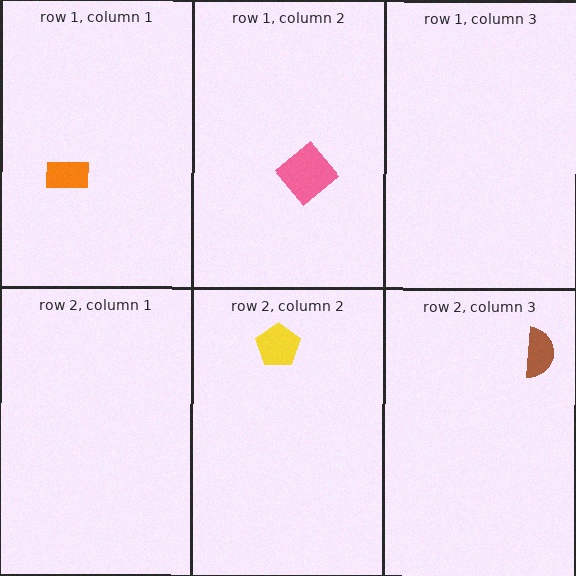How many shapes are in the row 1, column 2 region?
1.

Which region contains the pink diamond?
The row 1, column 2 region.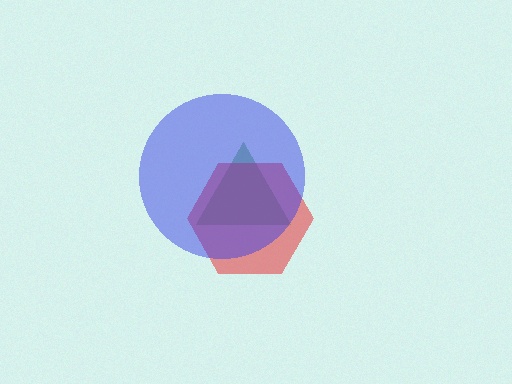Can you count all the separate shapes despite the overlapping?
Yes, there are 3 separate shapes.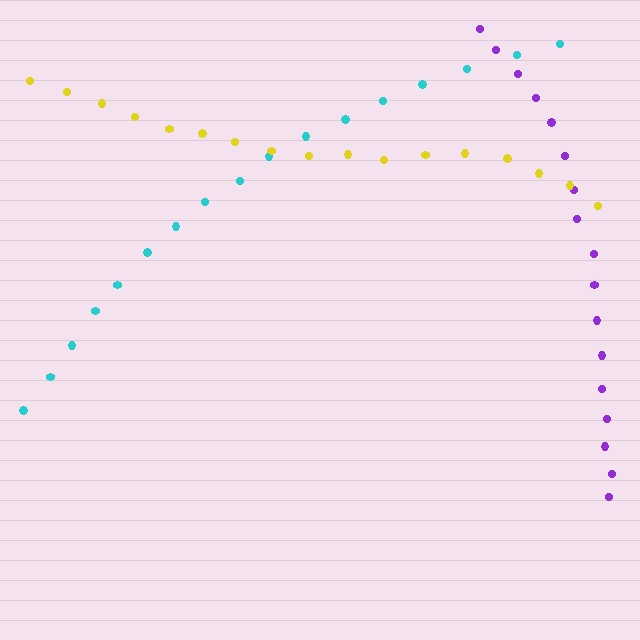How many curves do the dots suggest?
There are 3 distinct paths.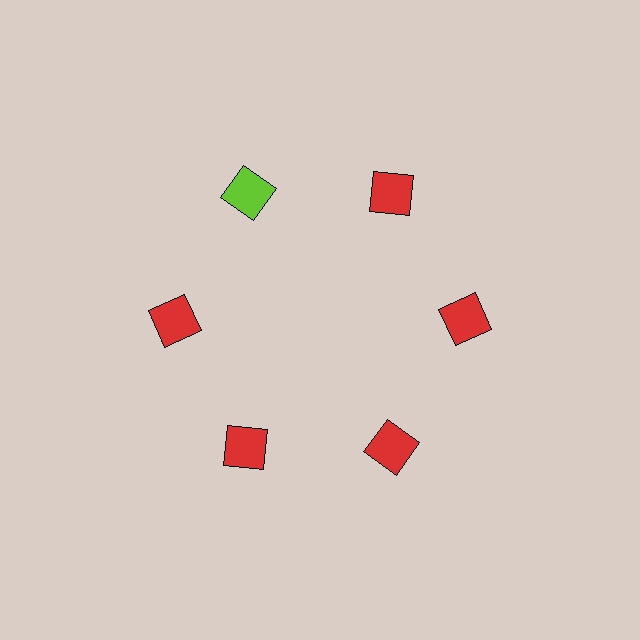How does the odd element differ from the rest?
It has a different color: lime instead of red.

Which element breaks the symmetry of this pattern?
The lime square at roughly the 11 o'clock position breaks the symmetry. All other shapes are red squares.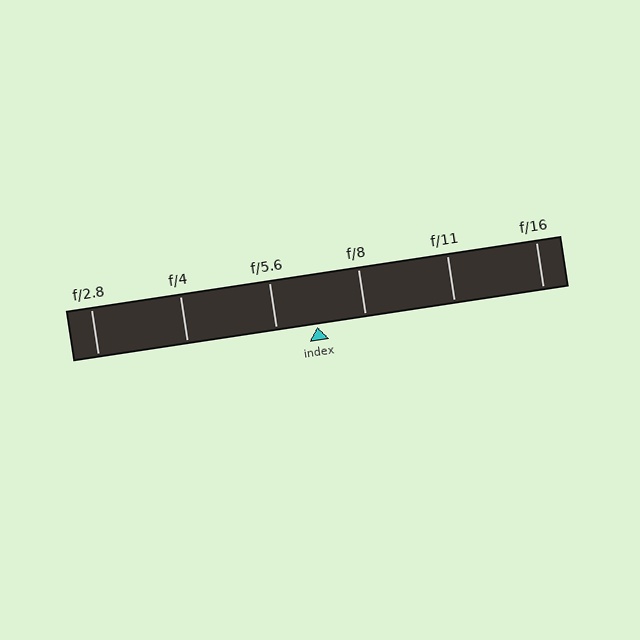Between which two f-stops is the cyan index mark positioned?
The index mark is between f/5.6 and f/8.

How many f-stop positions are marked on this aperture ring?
There are 6 f-stop positions marked.